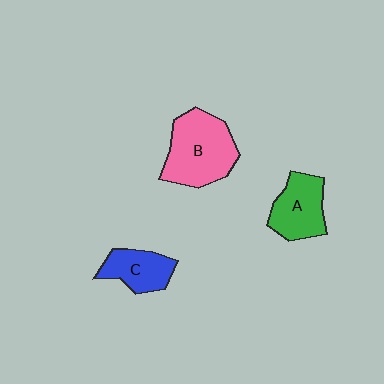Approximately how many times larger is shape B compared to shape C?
Approximately 1.8 times.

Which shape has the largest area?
Shape B (pink).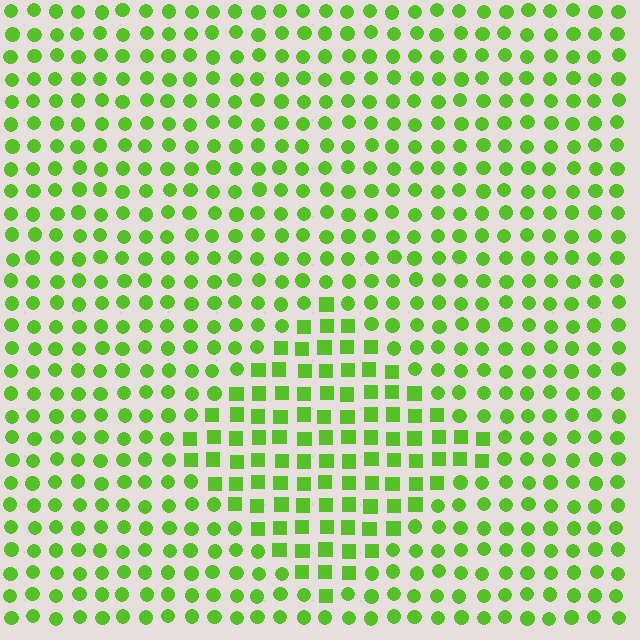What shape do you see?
I see a diamond.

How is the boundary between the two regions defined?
The boundary is defined by a change in element shape: squares inside vs. circles outside. All elements share the same color and spacing.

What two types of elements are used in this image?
The image uses squares inside the diamond region and circles outside it.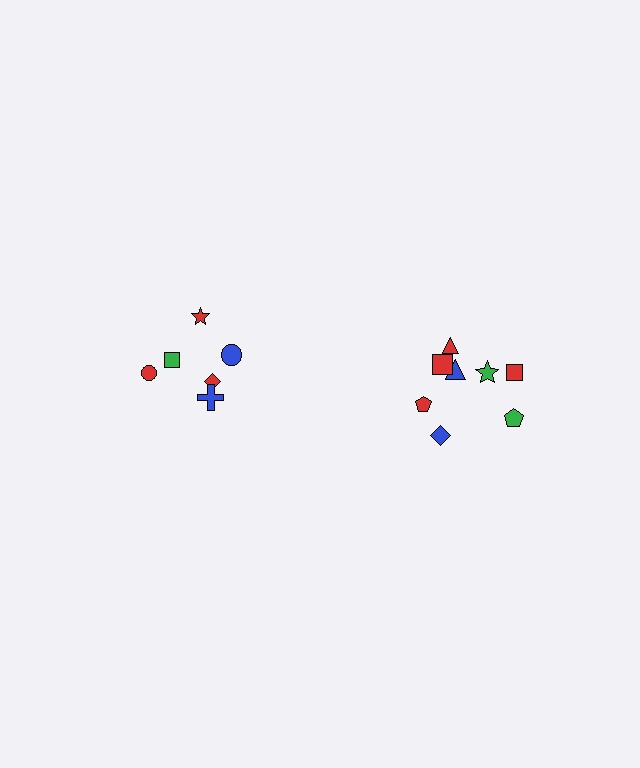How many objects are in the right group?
There are 8 objects.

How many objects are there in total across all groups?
There are 14 objects.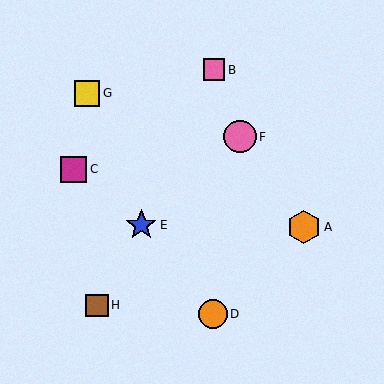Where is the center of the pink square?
The center of the pink square is at (214, 70).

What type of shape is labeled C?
Shape C is a magenta square.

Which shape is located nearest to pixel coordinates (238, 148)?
The pink circle (labeled F) at (240, 137) is nearest to that location.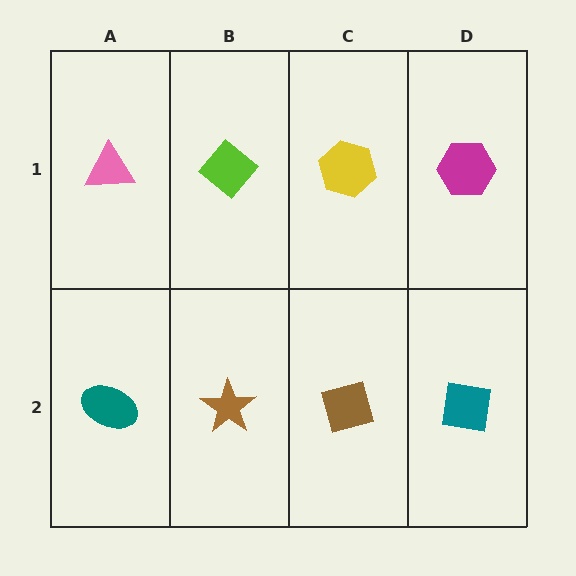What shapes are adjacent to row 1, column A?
A teal ellipse (row 2, column A), a lime diamond (row 1, column B).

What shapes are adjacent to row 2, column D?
A magenta hexagon (row 1, column D), a brown square (row 2, column C).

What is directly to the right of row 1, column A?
A lime diamond.